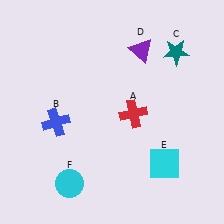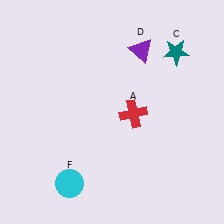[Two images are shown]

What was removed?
The blue cross (B), the cyan square (E) were removed in Image 2.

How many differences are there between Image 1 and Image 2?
There are 2 differences between the two images.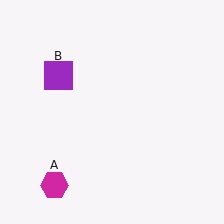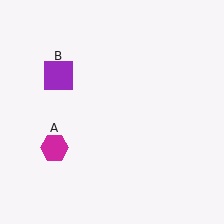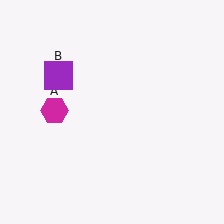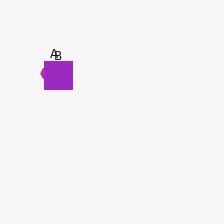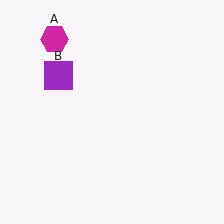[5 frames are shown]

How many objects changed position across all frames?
1 object changed position: magenta hexagon (object A).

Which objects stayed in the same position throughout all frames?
Purple square (object B) remained stationary.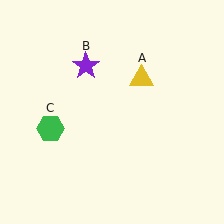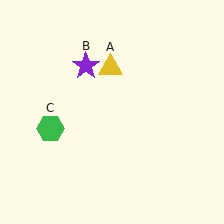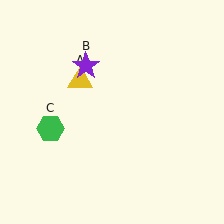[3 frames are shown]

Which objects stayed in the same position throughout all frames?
Purple star (object B) and green hexagon (object C) remained stationary.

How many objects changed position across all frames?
1 object changed position: yellow triangle (object A).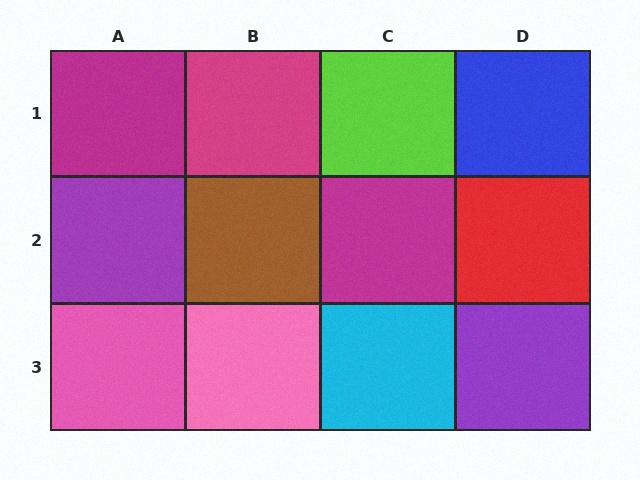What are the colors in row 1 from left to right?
Magenta, magenta, lime, blue.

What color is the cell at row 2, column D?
Red.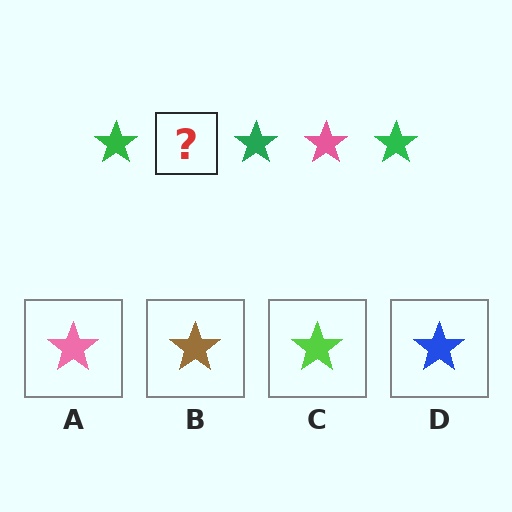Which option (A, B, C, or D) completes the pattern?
A.